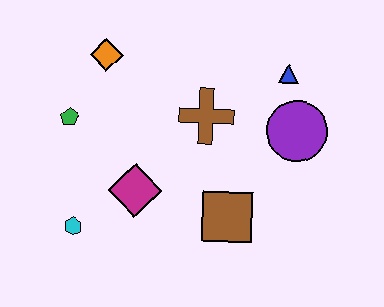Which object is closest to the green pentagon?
The orange diamond is closest to the green pentagon.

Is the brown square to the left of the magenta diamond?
No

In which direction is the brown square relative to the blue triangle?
The brown square is below the blue triangle.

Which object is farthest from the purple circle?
The cyan hexagon is farthest from the purple circle.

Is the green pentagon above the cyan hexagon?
Yes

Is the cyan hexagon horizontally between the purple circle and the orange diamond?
No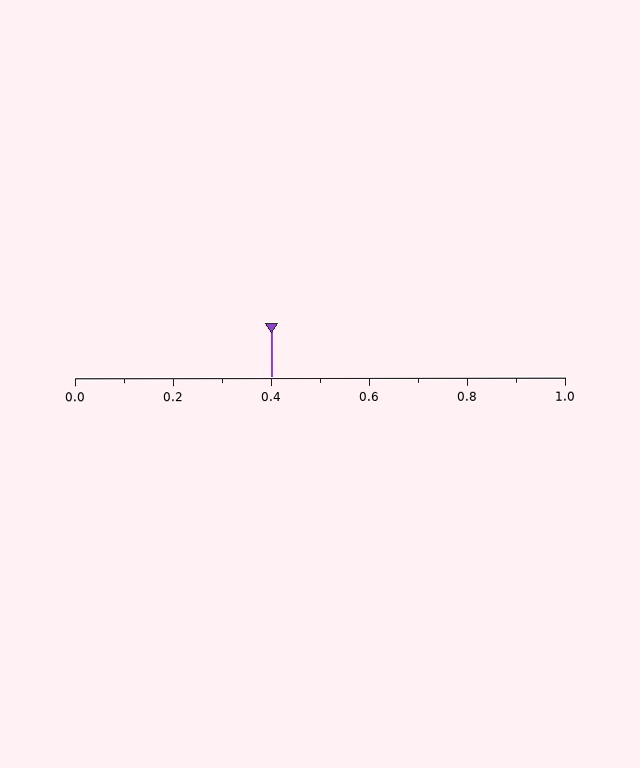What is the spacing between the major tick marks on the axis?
The major ticks are spaced 0.2 apart.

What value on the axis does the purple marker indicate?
The marker indicates approximately 0.4.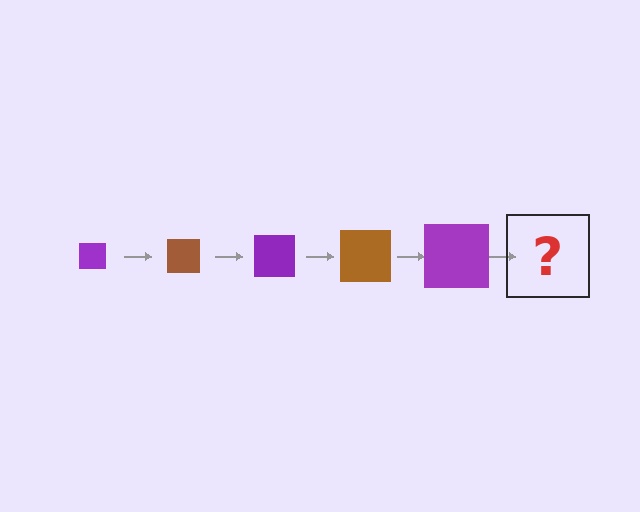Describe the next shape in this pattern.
It should be a brown square, larger than the previous one.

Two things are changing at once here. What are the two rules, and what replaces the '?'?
The two rules are that the square grows larger each step and the color cycles through purple and brown. The '?' should be a brown square, larger than the previous one.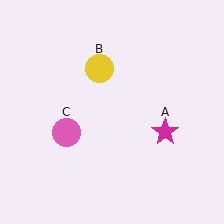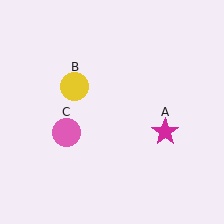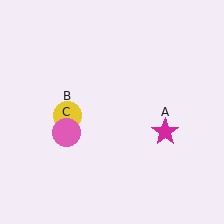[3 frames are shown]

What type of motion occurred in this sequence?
The yellow circle (object B) rotated counterclockwise around the center of the scene.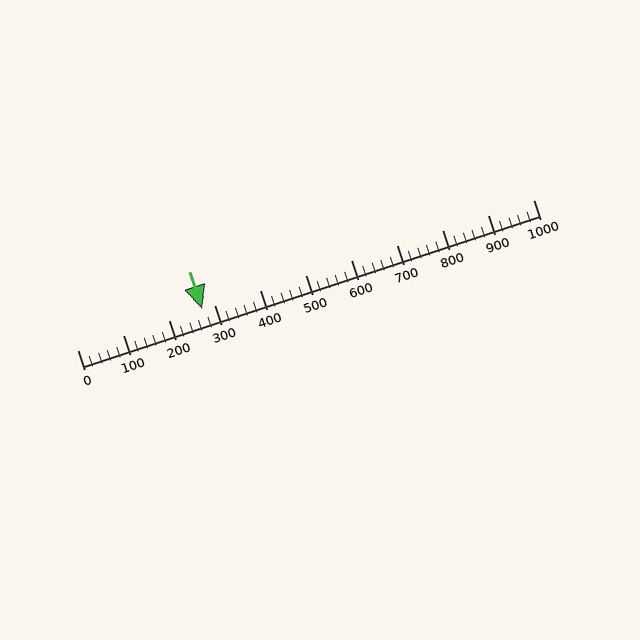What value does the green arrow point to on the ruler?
The green arrow points to approximately 274.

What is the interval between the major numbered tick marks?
The major tick marks are spaced 100 units apart.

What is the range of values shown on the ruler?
The ruler shows values from 0 to 1000.